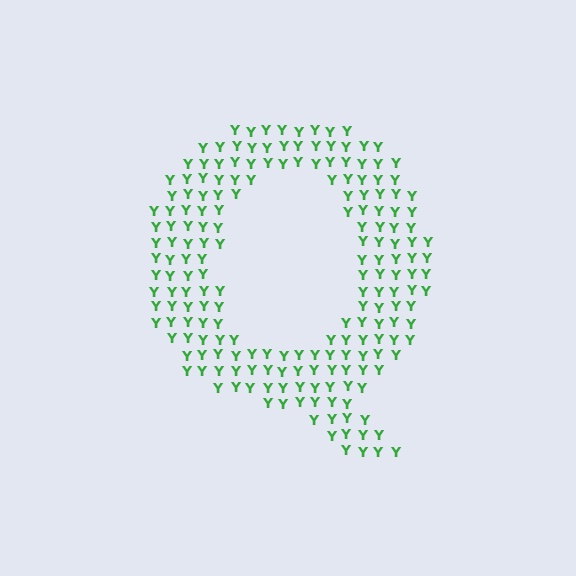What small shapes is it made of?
It is made of small letter Y's.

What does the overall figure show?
The overall figure shows the letter Q.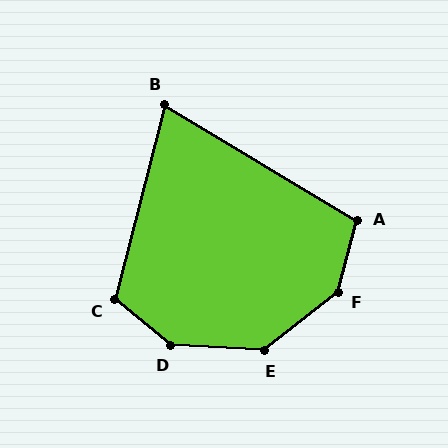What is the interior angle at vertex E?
Approximately 139 degrees (obtuse).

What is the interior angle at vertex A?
Approximately 106 degrees (obtuse).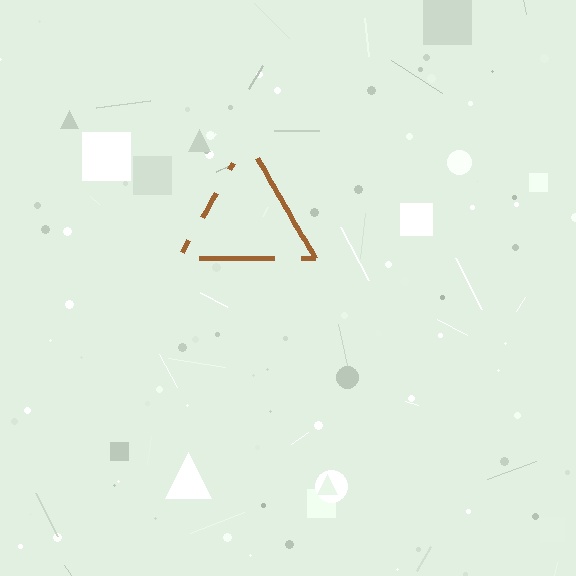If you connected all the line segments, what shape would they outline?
They would outline a triangle.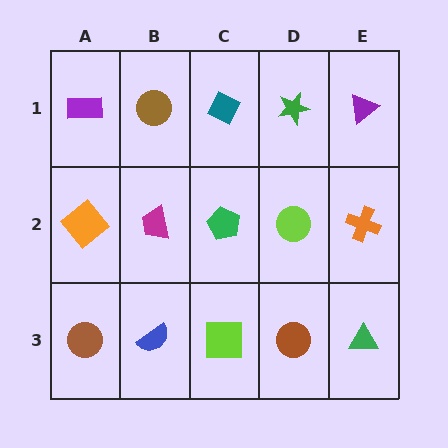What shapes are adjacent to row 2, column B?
A brown circle (row 1, column B), a blue semicircle (row 3, column B), an orange diamond (row 2, column A), a green pentagon (row 2, column C).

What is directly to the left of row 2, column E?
A lime circle.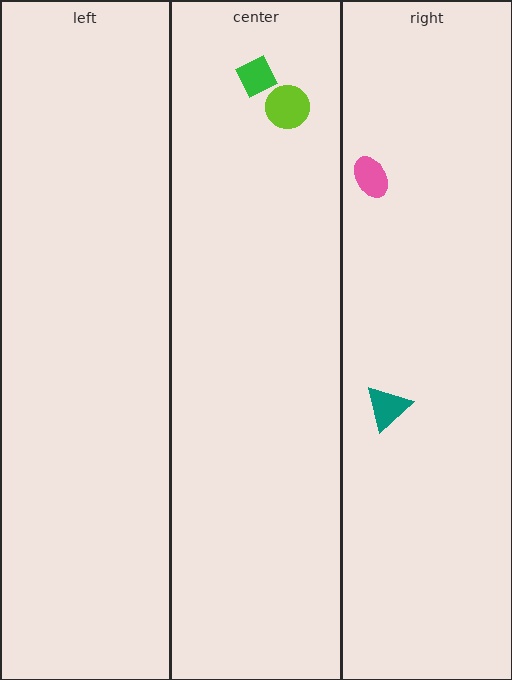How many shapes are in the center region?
2.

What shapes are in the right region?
The teal triangle, the pink ellipse.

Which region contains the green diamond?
The center region.